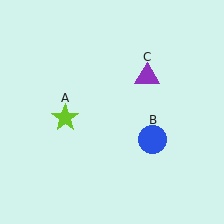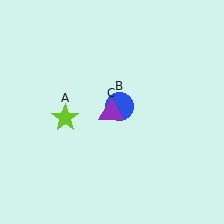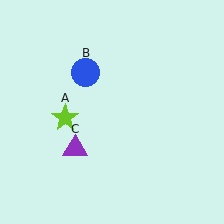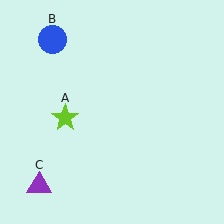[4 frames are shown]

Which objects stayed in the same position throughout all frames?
Lime star (object A) remained stationary.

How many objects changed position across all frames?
2 objects changed position: blue circle (object B), purple triangle (object C).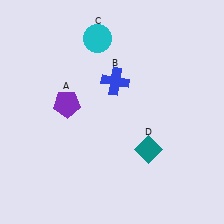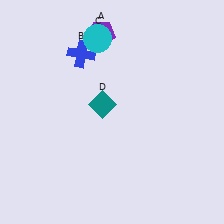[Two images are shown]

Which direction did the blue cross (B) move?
The blue cross (B) moved left.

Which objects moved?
The objects that moved are: the purple pentagon (A), the blue cross (B), the teal diamond (D).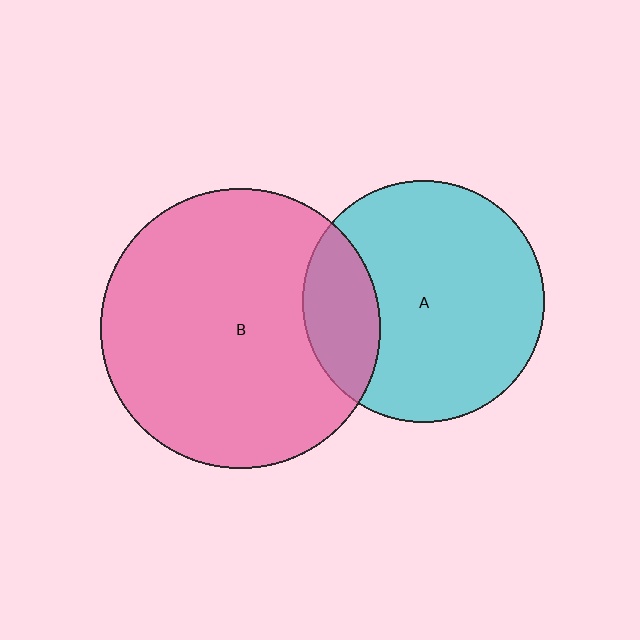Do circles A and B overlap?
Yes.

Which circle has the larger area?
Circle B (pink).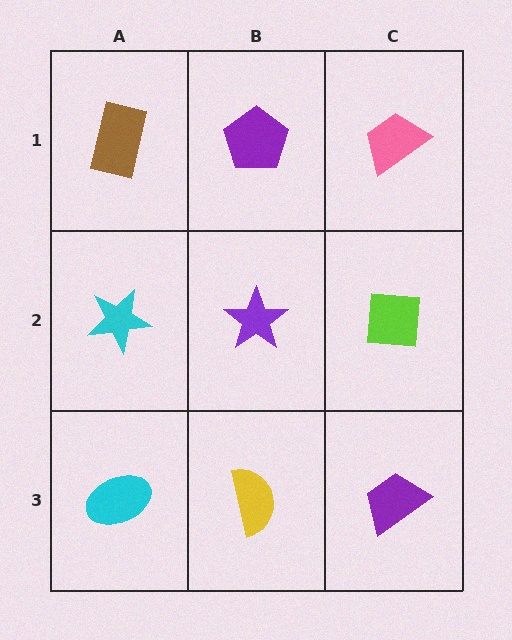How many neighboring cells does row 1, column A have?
2.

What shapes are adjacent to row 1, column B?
A purple star (row 2, column B), a brown rectangle (row 1, column A), a pink trapezoid (row 1, column C).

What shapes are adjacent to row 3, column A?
A cyan star (row 2, column A), a yellow semicircle (row 3, column B).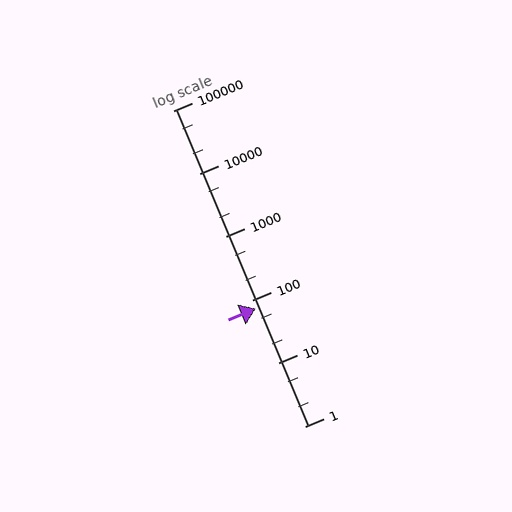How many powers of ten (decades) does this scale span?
The scale spans 5 decades, from 1 to 100000.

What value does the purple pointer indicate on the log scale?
The pointer indicates approximately 74.